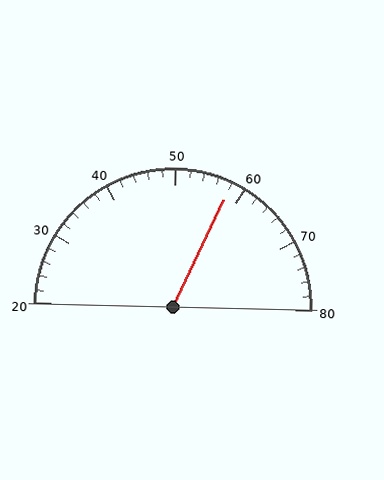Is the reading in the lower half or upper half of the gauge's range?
The reading is in the upper half of the range (20 to 80).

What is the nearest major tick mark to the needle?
The nearest major tick mark is 60.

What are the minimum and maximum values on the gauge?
The gauge ranges from 20 to 80.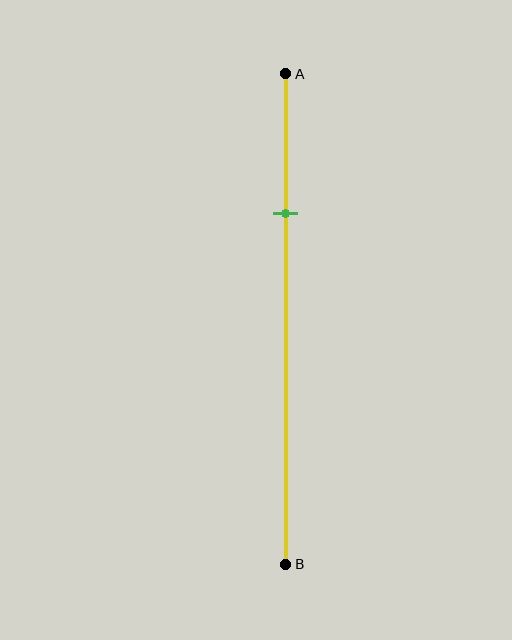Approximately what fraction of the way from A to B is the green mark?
The green mark is approximately 30% of the way from A to B.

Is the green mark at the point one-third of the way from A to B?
No, the mark is at about 30% from A, not at the 33% one-third point.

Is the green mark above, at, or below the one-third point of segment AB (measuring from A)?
The green mark is above the one-third point of segment AB.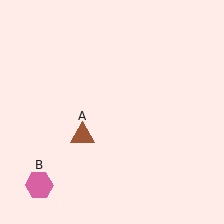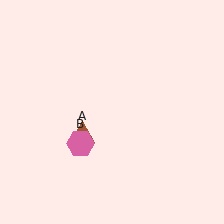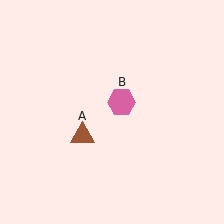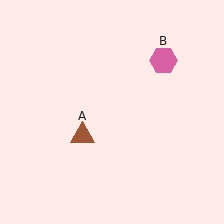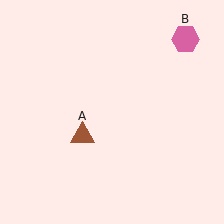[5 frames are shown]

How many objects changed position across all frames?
1 object changed position: pink hexagon (object B).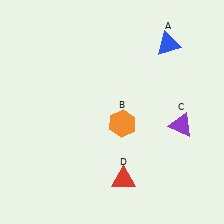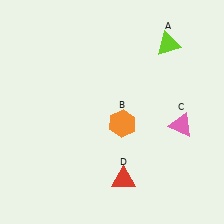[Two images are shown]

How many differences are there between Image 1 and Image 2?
There are 2 differences between the two images.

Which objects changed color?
A changed from blue to lime. C changed from purple to pink.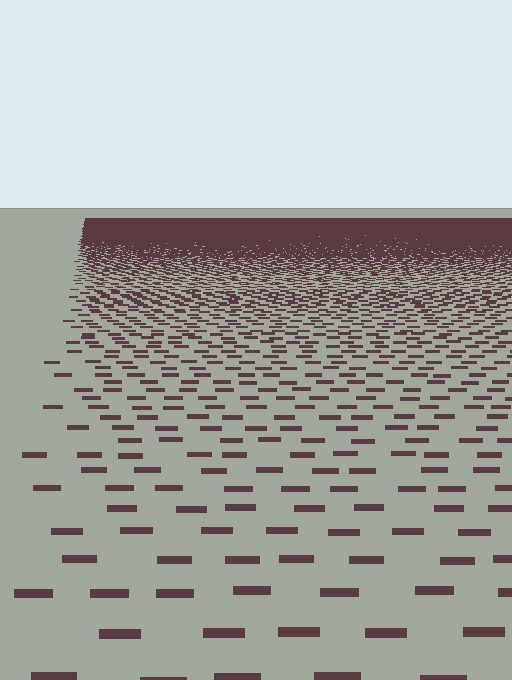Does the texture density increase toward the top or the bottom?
Density increases toward the top.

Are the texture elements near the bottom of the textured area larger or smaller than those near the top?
Larger. Near the bottom, elements are closer to the viewer and appear at a bigger on-screen size.